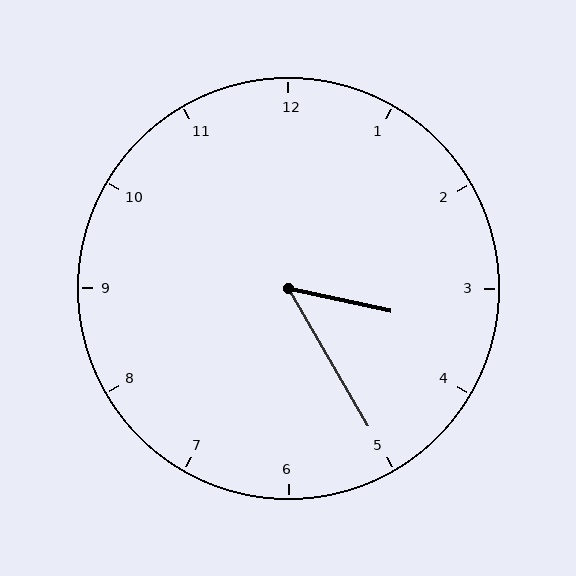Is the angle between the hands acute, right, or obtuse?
It is acute.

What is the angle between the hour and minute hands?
Approximately 48 degrees.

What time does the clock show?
3:25.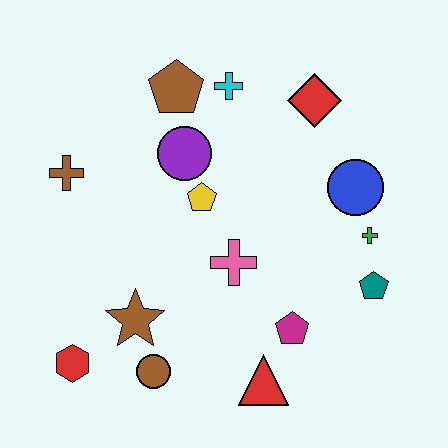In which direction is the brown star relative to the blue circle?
The brown star is to the left of the blue circle.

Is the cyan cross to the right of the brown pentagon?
Yes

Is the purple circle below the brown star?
No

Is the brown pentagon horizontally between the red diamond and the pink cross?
No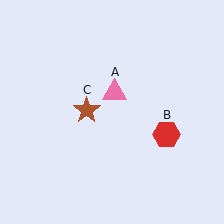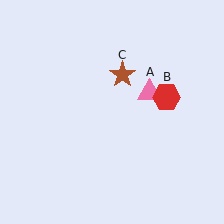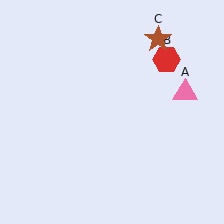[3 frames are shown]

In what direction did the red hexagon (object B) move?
The red hexagon (object B) moved up.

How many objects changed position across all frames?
3 objects changed position: pink triangle (object A), red hexagon (object B), brown star (object C).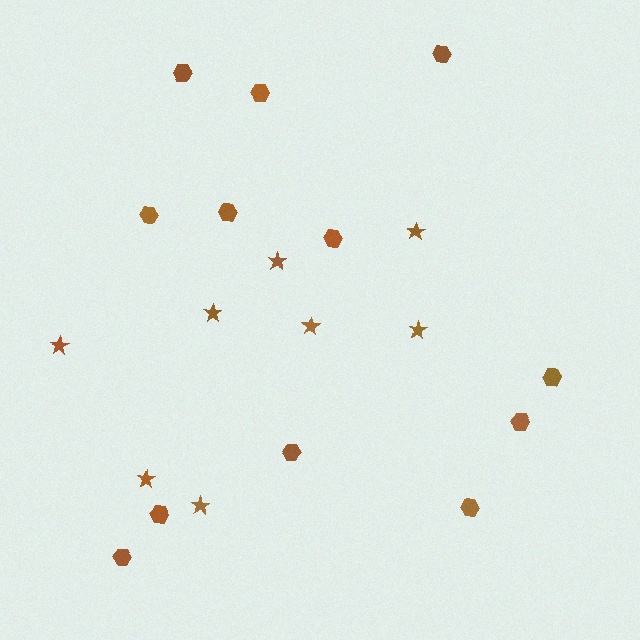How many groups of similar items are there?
There are 2 groups: one group of hexagons (12) and one group of stars (8).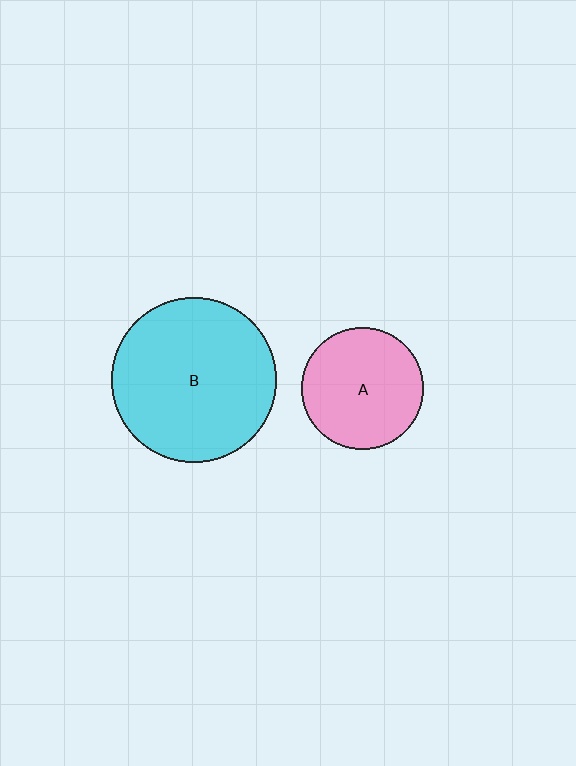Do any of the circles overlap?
No, none of the circles overlap.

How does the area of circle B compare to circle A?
Approximately 1.8 times.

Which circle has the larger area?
Circle B (cyan).